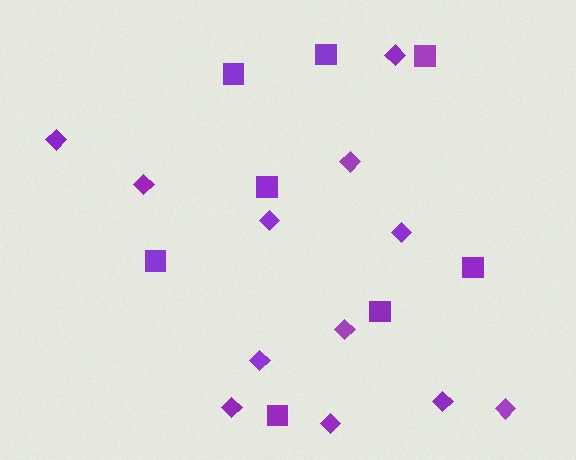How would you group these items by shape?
There are 2 groups: one group of squares (8) and one group of diamonds (12).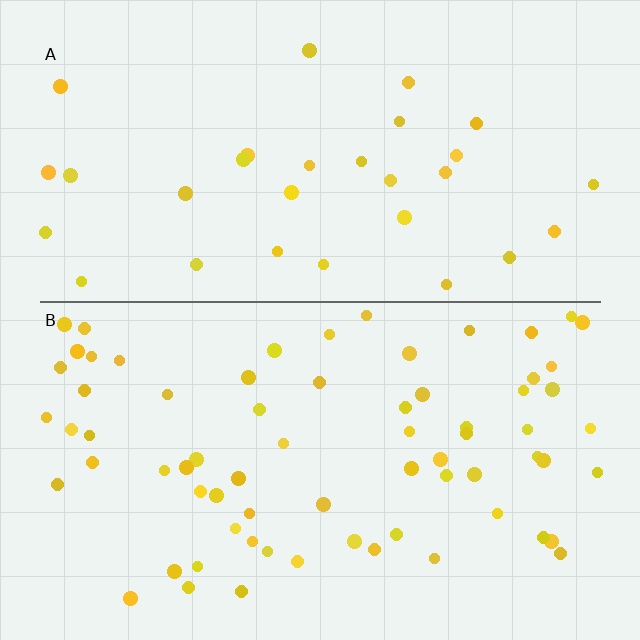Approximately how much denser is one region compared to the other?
Approximately 2.3× — region B over region A.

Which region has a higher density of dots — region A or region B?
B (the bottom).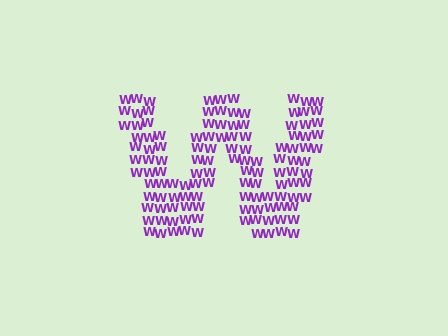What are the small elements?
The small elements are letter W's.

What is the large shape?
The large shape is the letter W.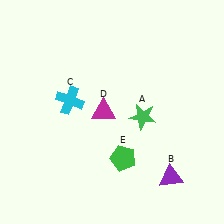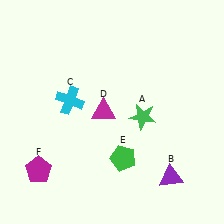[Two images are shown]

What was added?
A magenta pentagon (F) was added in Image 2.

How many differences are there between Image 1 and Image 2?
There is 1 difference between the two images.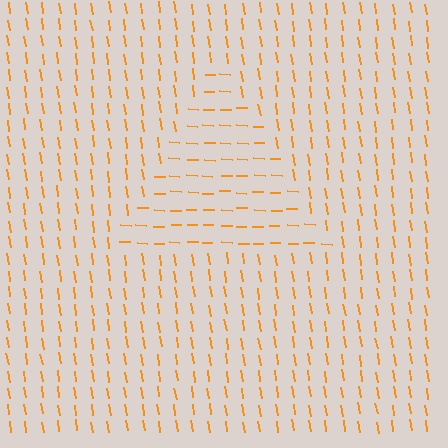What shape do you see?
I see a triangle.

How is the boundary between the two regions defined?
The boundary is defined purely by a change in line orientation (approximately 79 degrees difference). All lines are the same color and thickness.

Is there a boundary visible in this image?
Yes, there is a texture boundary formed by a change in line orientation.